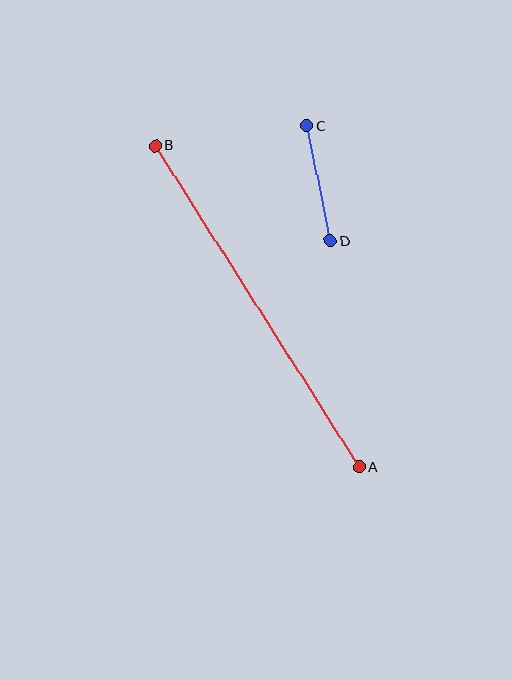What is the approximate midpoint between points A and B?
The midpoint is at approximately (257, 306) pixels.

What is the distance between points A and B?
The distance is approximately 380 pixels.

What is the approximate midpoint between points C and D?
The midpoint is at approximately (318, 183) pixels.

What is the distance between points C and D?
The distance is approximately 117 pixels.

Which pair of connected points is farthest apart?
Points A and B are farthest apart.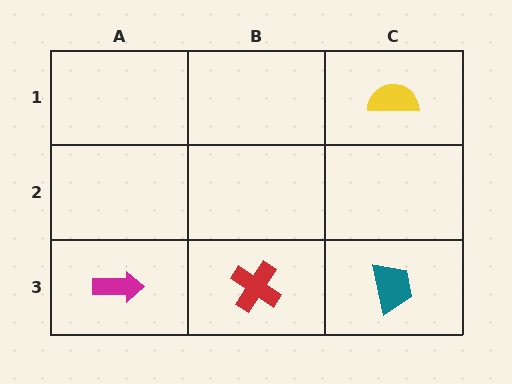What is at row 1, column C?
A yellow semicircle.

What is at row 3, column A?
A magenta arrow.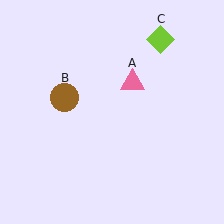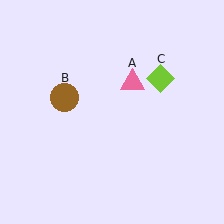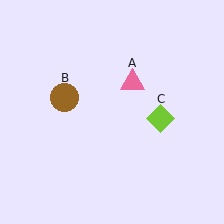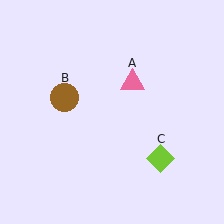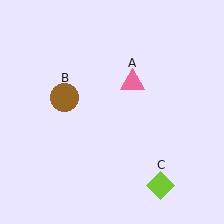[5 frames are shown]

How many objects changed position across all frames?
1 object changed position: lime diamond (object C).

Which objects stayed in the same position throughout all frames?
Pink triangle (object A) and brown circle (object B) remained stationary.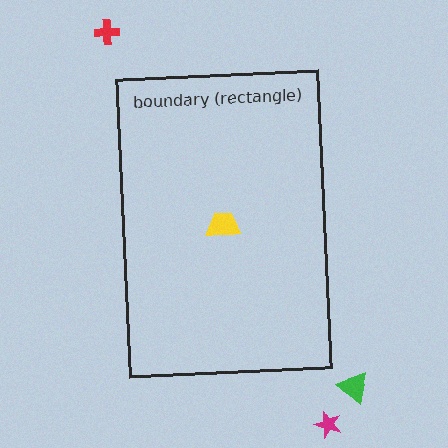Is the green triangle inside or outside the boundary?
Outside.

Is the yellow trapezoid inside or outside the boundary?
Inside.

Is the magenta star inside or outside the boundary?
Outside.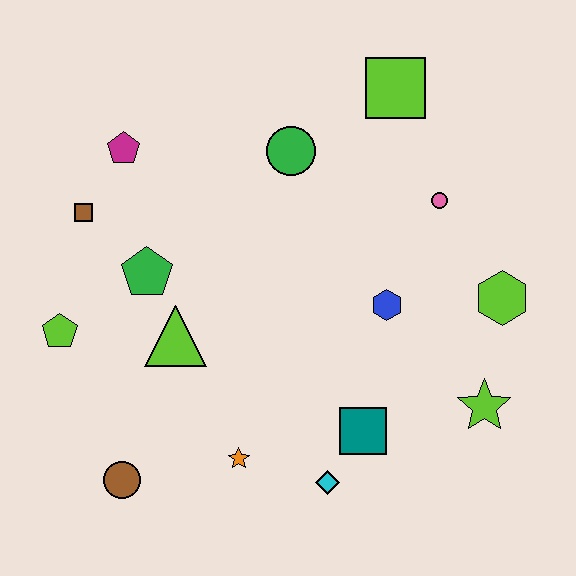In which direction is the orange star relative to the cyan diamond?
The orange star is to the left of the cyan diamond.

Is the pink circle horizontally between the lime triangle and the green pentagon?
No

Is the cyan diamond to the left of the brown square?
No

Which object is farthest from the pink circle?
The brown circle is farthest from the pink circle.